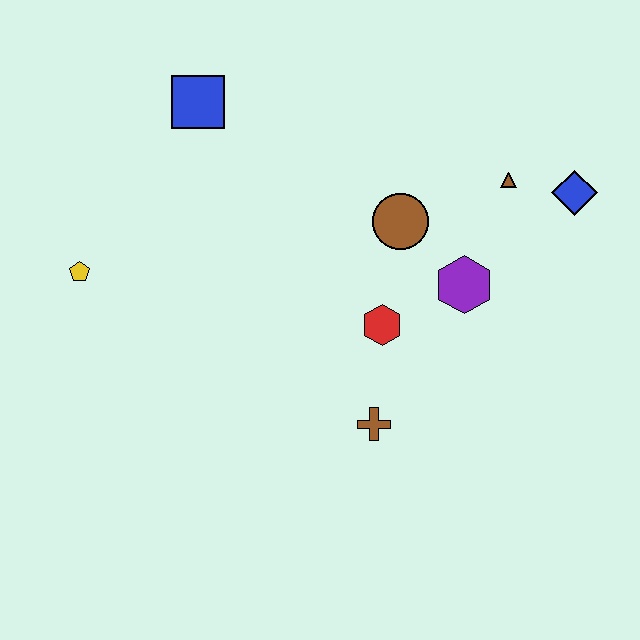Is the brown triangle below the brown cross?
No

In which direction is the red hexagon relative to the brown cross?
The red hexagon is above the brown cross.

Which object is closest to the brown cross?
The red hexagon is closest to the brown cross.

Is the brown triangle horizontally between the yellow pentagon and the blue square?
No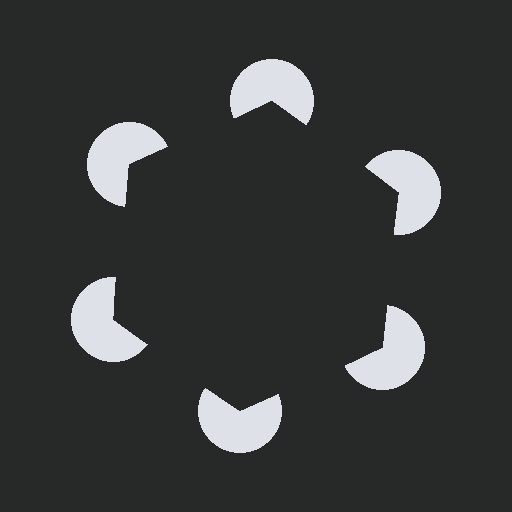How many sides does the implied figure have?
6 sides.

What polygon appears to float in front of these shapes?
An illusory hexagon — its edges are inferred from the aligned wedge cuts in the pac-man discs, not physically drawn.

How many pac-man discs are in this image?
There are 6 — one at each vertex of the illusory hexagon.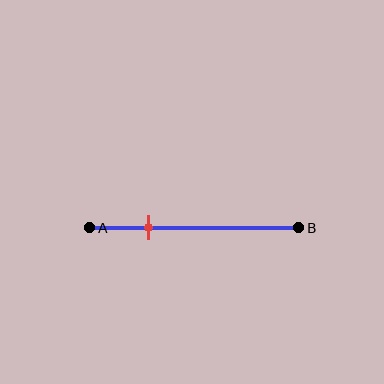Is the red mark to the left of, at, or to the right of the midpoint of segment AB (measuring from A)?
The red mark is to the left of the midpoint of segment AB.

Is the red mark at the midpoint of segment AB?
No, the mark is at about 30% from A, not at the 50% midpoint.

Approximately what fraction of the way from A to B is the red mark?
The red mark is approximately 30% of the way from A to B.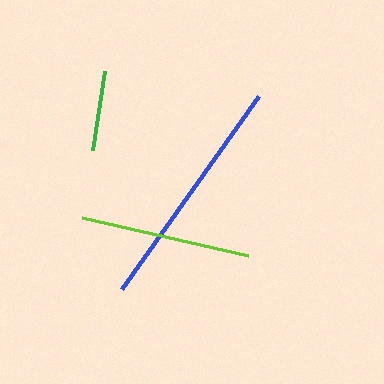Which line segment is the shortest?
The green line is the shortest at approximately 80 pixels.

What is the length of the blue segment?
The blue segment is approximately 237 pixels long.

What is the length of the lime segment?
The lime segment is approximately 171 pixels long.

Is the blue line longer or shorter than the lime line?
The blue line is longer than the lime line.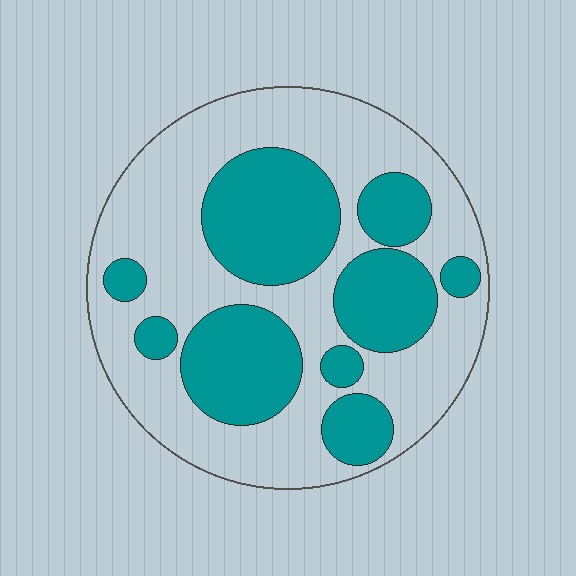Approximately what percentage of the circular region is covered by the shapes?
Approximately 40%.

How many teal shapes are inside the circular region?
9.